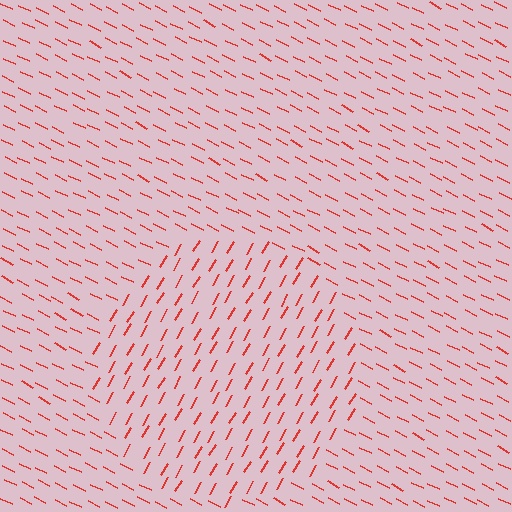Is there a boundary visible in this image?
Yes, there is a texture boundary formed by a change in line orientation.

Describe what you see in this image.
The image is filled with small red line segments. A circle region in the image has lines oriented differently from the surrounding lines, creating a visible texture boundary.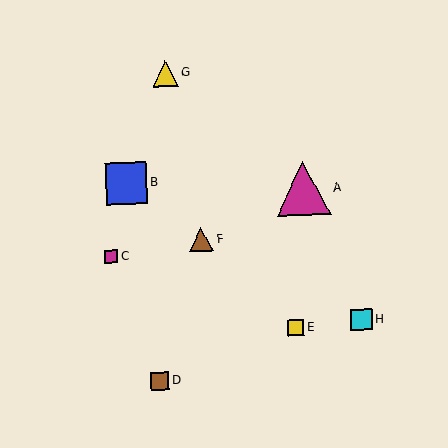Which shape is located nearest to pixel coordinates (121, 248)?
The magenta square (labeled C) at (111, 257) is nearest to that location.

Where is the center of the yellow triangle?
The center of the yellow triangle is at (165, 73).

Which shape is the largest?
The magenta triangle (labeled A) is the largest.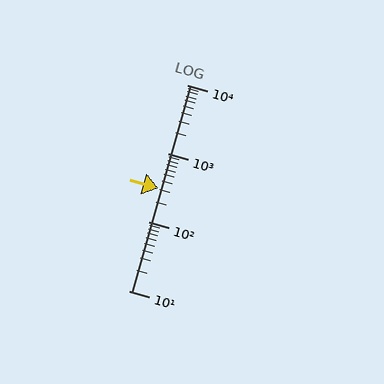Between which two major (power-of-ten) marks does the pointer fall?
The pointer is between 100 and 1000.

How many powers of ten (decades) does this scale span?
The scale spans 3 decades, from 10 to 10000.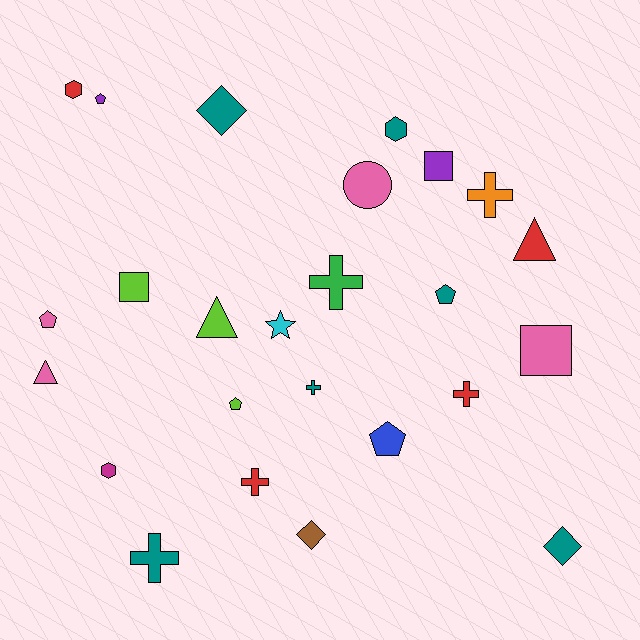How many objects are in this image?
There are 25 objects.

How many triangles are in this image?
There are 3 triangles.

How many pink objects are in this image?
There are 4 pink objects.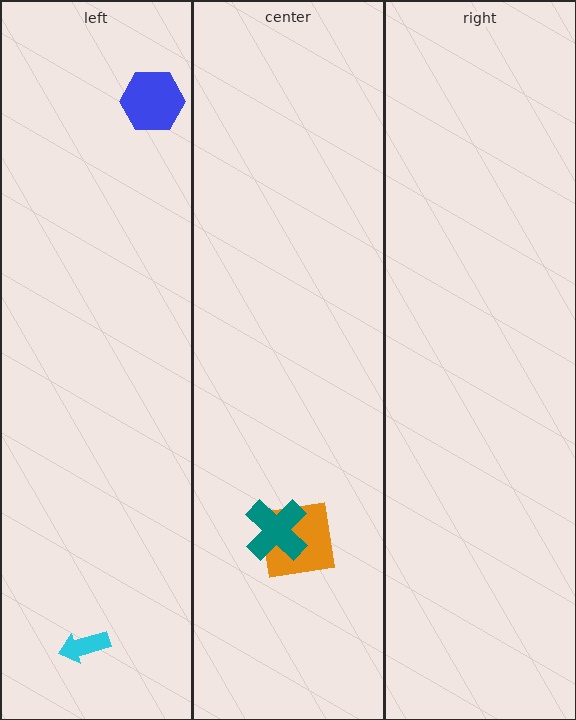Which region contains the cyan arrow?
The left region.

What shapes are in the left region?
The blue hexagon, the cyan arrow.